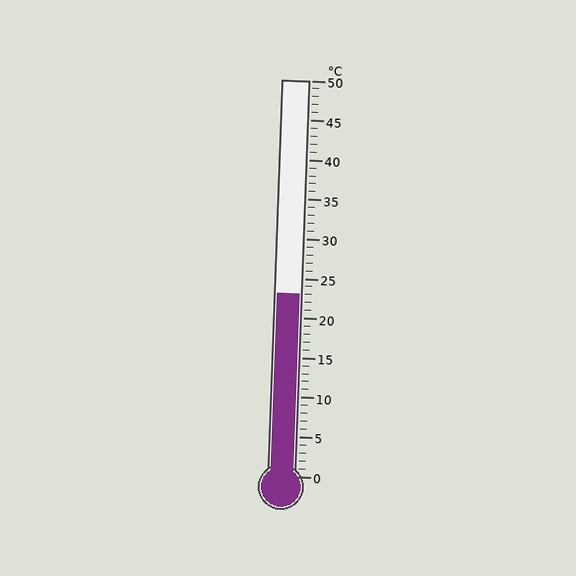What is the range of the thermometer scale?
The thermometer scale ranges from 0°C to 50°C.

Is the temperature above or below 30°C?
The temperature is below 30°C.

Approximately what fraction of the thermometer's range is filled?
The thermometer is filled to approximately 45% of its range.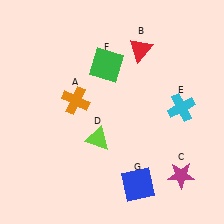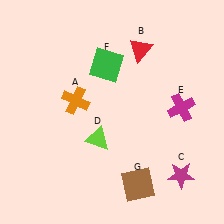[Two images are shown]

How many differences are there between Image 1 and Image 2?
There are 2 differences between the two images.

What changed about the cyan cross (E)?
In Image 1, E is cyan. In Image 2, it changed to magenta.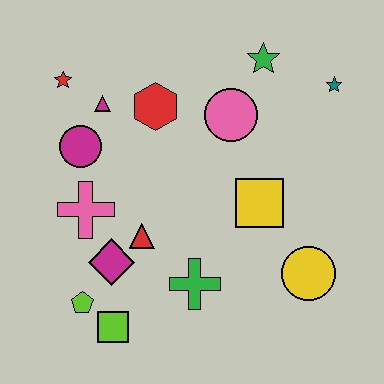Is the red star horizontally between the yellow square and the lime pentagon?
No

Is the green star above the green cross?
Yes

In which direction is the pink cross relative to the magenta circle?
The pink cross is below the magenta circle.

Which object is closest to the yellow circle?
The yellow square is closest to the yellow circle.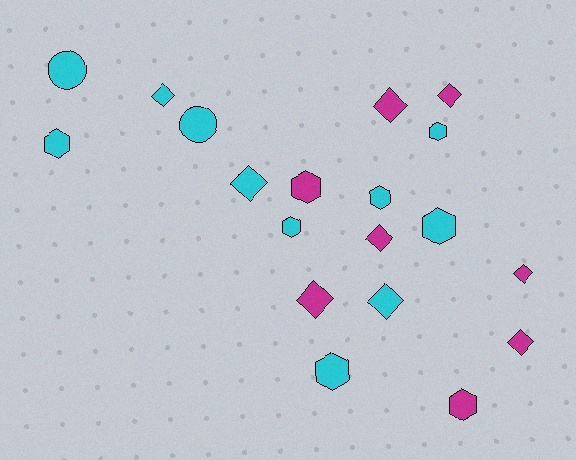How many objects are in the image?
There are 19 objects.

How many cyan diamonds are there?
There are 3 cyan diamonds.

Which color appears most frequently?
Cyan, with 11 objects.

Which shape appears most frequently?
Diamond, with 9 objects.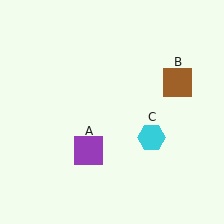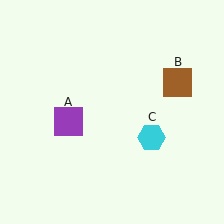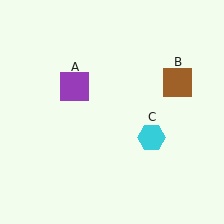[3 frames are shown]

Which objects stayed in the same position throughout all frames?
Brown square (object B) and cyan hexagon (object C) remained stationary.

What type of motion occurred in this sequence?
The purple square (object A) rotated clockwise around the center of the scene.